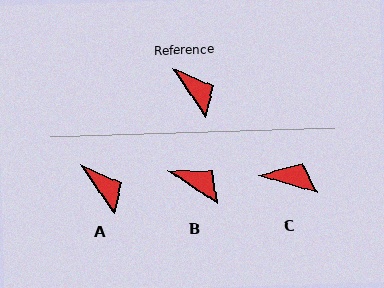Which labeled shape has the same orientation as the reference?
A.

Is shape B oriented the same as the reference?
No, it is off by about 23 degrees.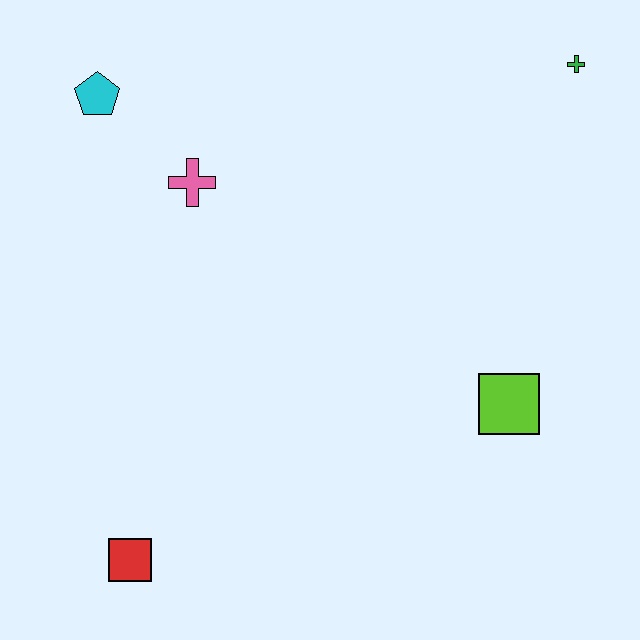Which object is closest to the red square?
The pink cross is closest to the red square.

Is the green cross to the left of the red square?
No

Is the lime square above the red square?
Yes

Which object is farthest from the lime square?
The cyan pentagon is farthest from the lime square.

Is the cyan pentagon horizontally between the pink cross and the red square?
No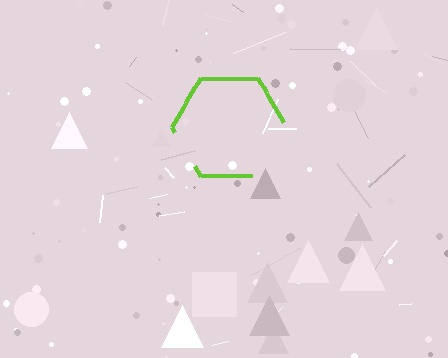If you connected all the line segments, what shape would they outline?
They would outline a hexagon.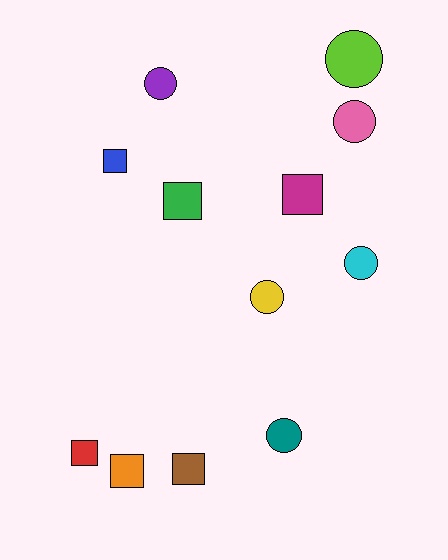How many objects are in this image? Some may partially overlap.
There are 12 objects.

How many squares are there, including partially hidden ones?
There are 6 squares.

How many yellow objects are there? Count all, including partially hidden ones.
There is 1 yellow object.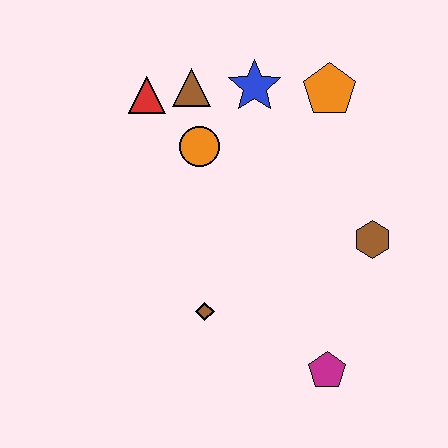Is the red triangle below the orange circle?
No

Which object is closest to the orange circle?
The brown triangle is closest to the orange circle.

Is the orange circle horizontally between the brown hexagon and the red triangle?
Yes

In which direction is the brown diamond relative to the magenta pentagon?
The brown diamond is to the left of the magenta pentagon.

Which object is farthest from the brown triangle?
The magenta pentagon is farthest from the brown triangle.